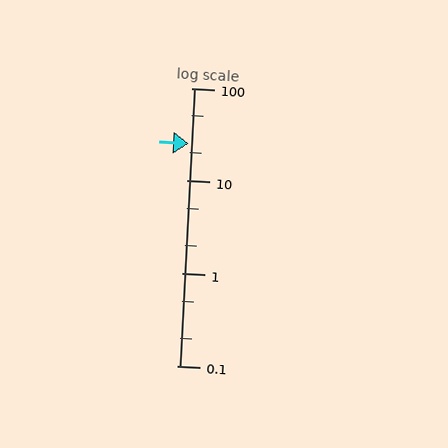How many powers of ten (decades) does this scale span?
The scale spans 3 decades, from 0.1 to 100.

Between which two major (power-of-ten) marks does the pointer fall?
The pointer is between 10 and 100.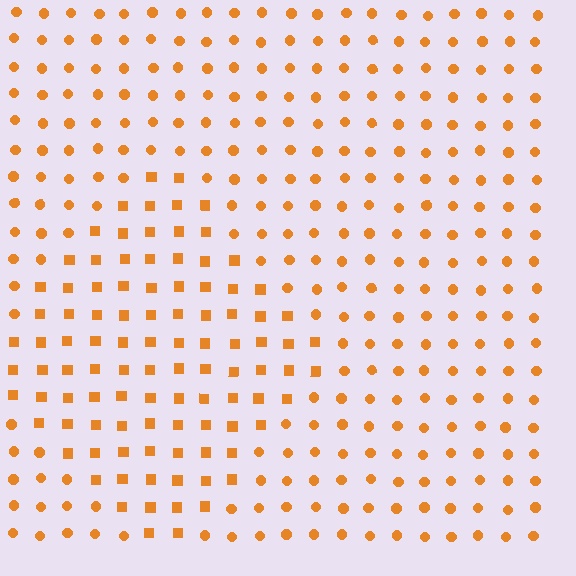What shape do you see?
I see a diamond.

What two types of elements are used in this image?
The image uses squares inside the diamond region and circles outside it.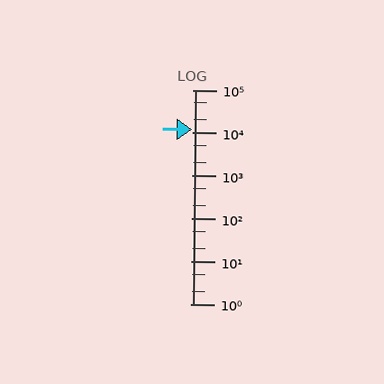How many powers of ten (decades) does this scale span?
The scale spans 5 decades, from 1 to 100000.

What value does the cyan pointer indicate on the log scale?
The pointer indicates approximately 12000.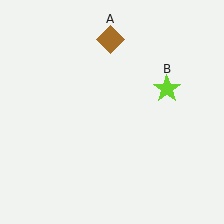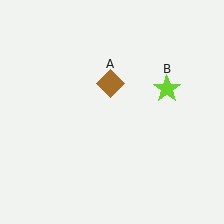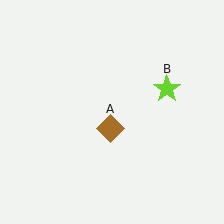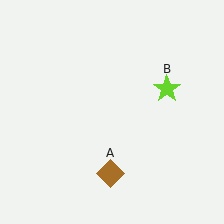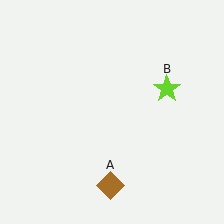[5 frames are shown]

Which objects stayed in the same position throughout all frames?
Lime star (object B) remained stationary.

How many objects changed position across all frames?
1 object changed position: brown diamond (object A).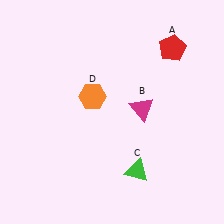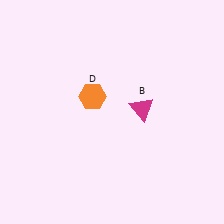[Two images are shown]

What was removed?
The red pentagon (A), the green triangle (C) were removed in Image 2.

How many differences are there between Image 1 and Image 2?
There are 2 differences between the two images.